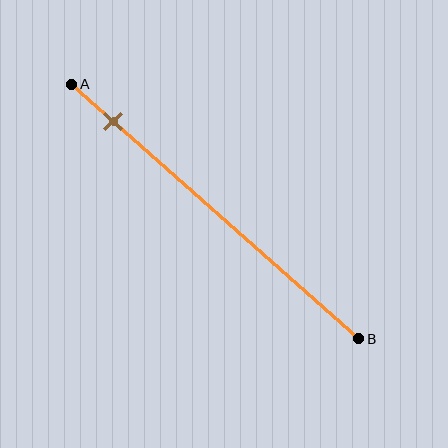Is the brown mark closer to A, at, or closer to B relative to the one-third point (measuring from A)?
The brown mark is closer to point A than the one-third point of segment AB.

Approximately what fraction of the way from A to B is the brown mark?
The brown mark is approximately 15% of the way from A to B.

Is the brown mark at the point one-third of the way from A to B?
No, the mark is at about 15% from A, not at the 33% one-third point.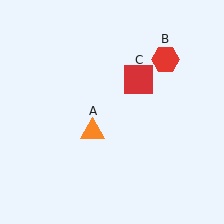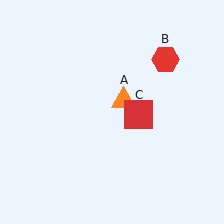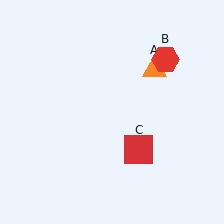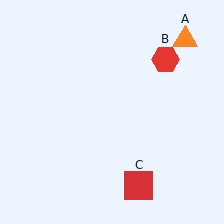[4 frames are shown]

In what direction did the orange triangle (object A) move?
The orange triangle (object A) moved up and to the right.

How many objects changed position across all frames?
2 objects changed position: orange triangle (object A), red square (object C).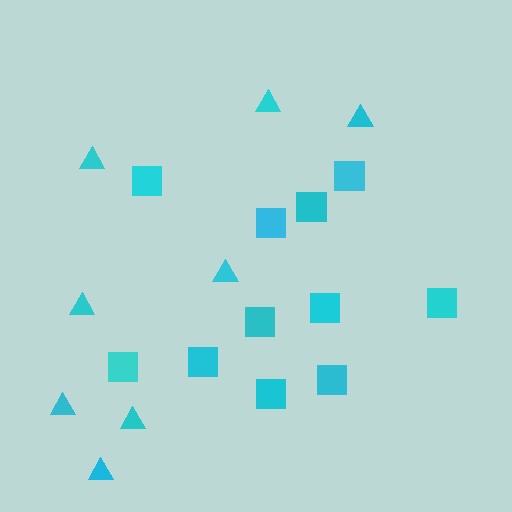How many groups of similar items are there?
There are 2 groups: one group of triangles (8) and one group of squares (11).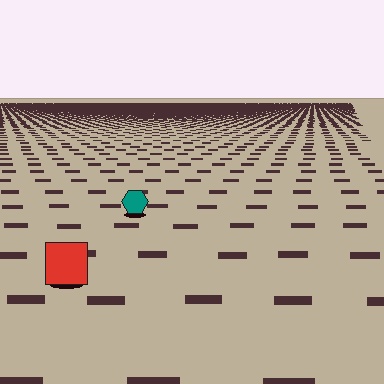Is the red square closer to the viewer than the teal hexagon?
Yes. The red square is closer — you can tell from the texture gradient: the ground texture is coarser near it.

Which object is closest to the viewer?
The red square is closest. The texture marks near it are larger and more spread out.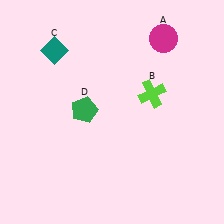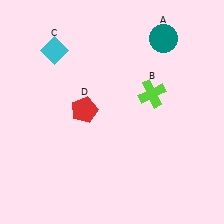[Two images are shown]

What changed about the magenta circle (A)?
In Image 1, A is magenta. In Image 2, it changed to teal.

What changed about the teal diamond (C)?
In Image 1, C is teal. In Image 2, it changed to cyan.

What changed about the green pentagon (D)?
In Image 1, D is green. In Image 2, it changed to red.